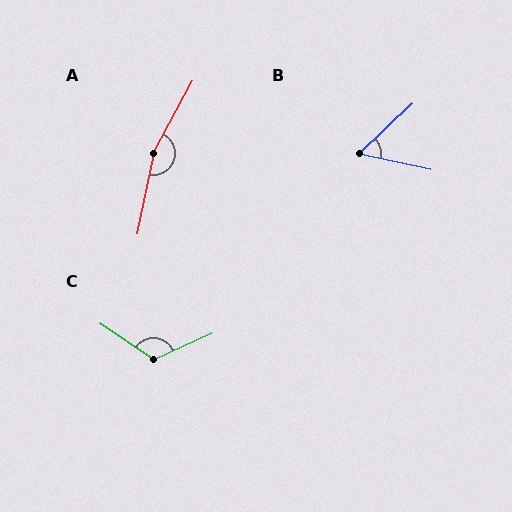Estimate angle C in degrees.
Approximately 122 degrees.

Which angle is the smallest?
B, at approximately 55 degrees.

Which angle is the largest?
A, at approximately 163 degrees.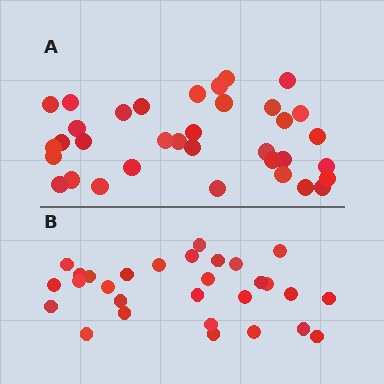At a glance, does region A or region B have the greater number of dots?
Region A (the top region) has more dots.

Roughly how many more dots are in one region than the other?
Region A has about 6 more dots than region B.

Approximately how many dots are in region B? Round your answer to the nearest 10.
About 30 dots. (The exact count is 29, which rounds to 30.)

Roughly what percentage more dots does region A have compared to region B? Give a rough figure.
About 20% more.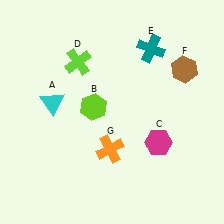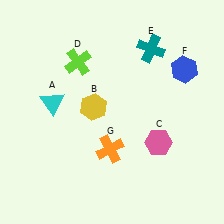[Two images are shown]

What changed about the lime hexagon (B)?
In Image 1, B is lime. In Image 2, it changed to yellow.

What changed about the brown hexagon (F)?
In Image 1, F is brown. In Image 2, it changed to blue.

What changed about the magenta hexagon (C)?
In Image 1, C is magenta. In Image 2, it changed to pink.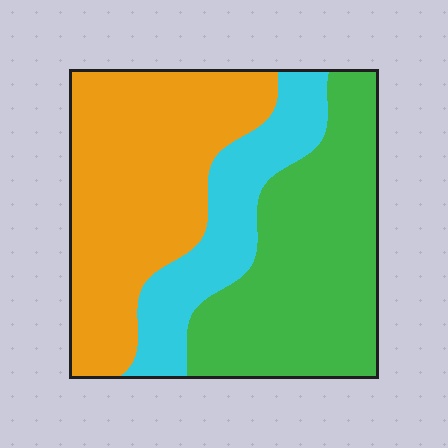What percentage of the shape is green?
Green covers roughly 40% of the shape.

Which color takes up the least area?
Cyan, at roughly 20%.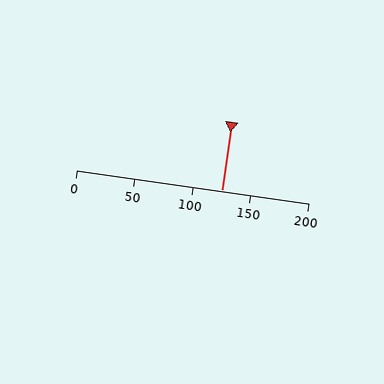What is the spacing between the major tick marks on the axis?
The major ticks are spaced 50 apart.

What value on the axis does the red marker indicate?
The marker indicates approximately 125.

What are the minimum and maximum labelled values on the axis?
The axis runs from 0 to 200.